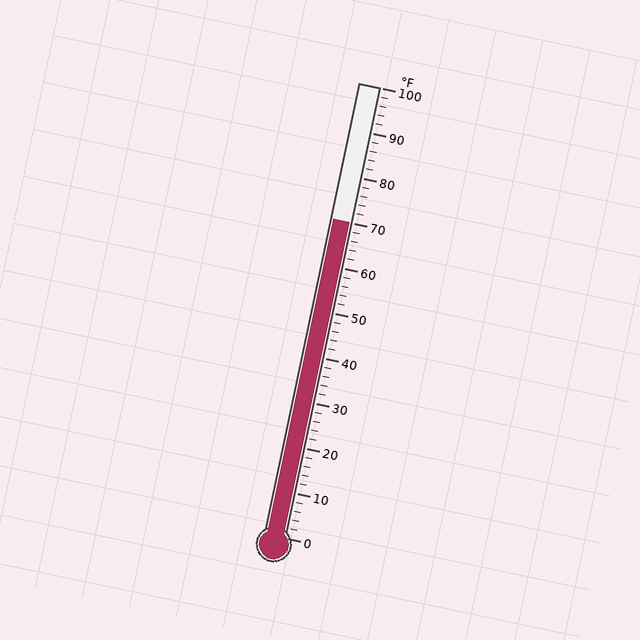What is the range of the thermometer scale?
The thermometer scale ranges from 0°F to 100°F.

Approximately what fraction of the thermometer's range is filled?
The thermometer is filled to approximately 70% of its range.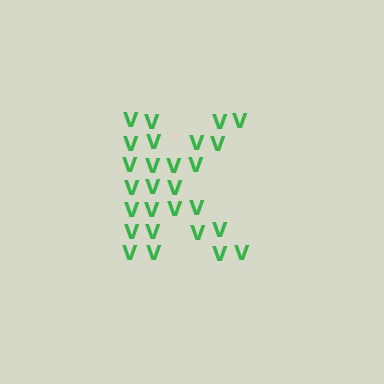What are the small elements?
The small elements are letter V's.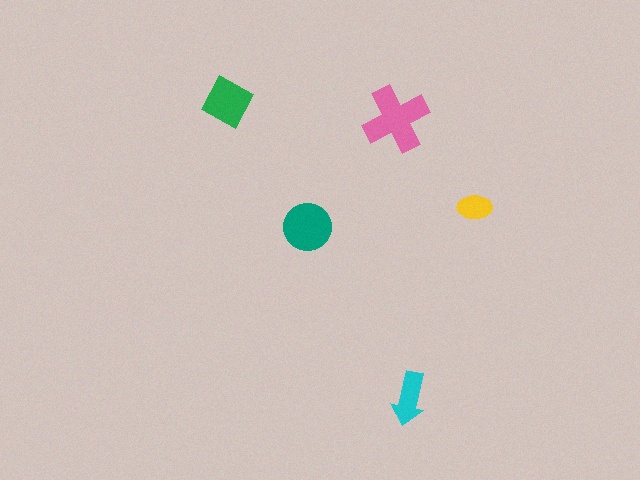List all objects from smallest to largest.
The yellow ellipse, the cyan arrow, the green square, the teal circle, the pink cross.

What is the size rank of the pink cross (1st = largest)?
1st.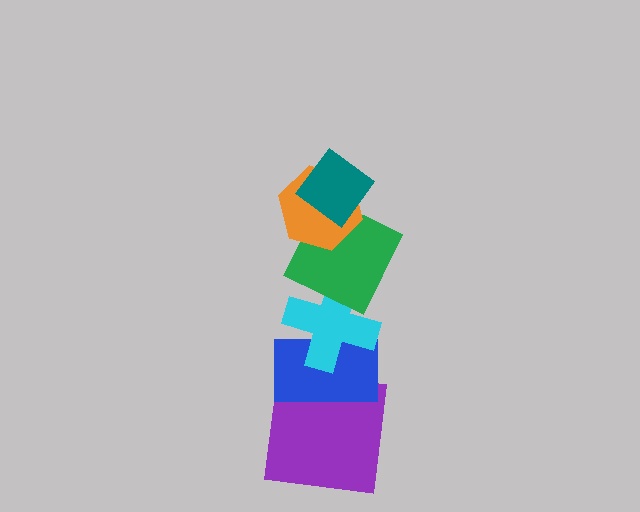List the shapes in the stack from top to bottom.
From top to bottom: the teal diamond, the orange hexagon, the green square, the cyan cross, the blue rectangle, the purple square.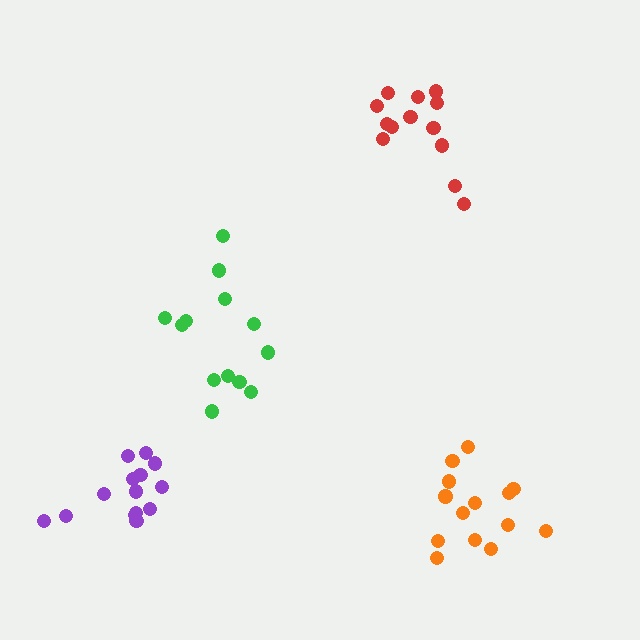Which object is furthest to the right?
The orange cluster is rightmost.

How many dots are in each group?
Group 1: 13 dots, Group 2: 14 dots, Group 3: 13 dots, Group 4: 14 dots (54 total).